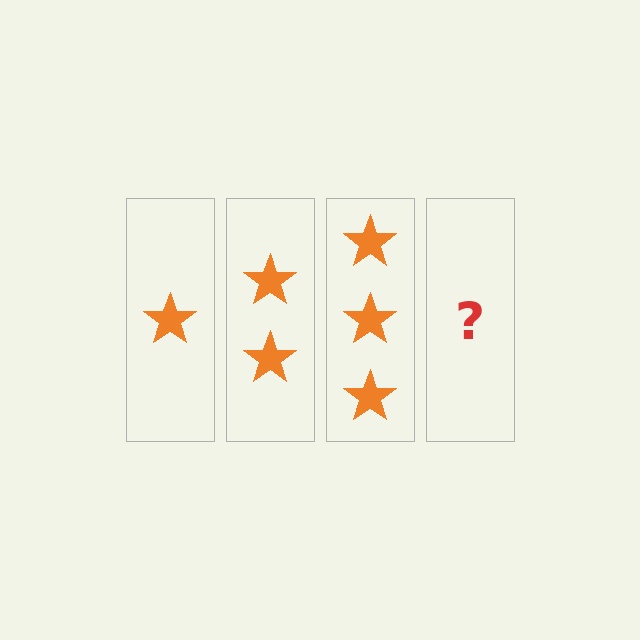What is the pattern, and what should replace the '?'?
The pattern is that each step adds one more star. The '?' should be 4 stars.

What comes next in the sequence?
The next element should be 4 stars.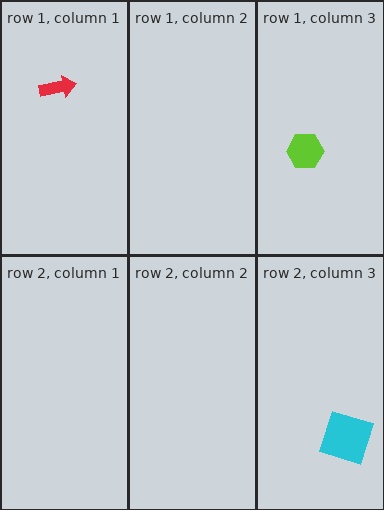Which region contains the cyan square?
The row 2, column 3 region.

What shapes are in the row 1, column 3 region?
The lime hexagon.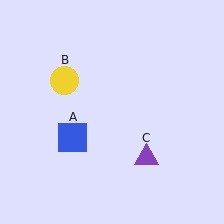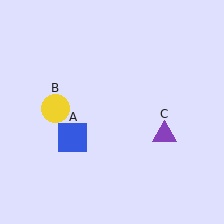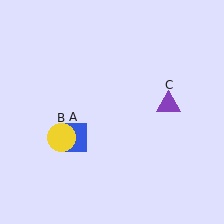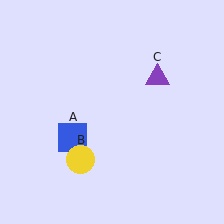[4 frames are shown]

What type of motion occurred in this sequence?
The yellow circle (object B), purple triangle (object C) rotated counterclockwise around the center of the scene.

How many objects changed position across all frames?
2 objects changed position: yellow circle (object B), purple triangle (object C).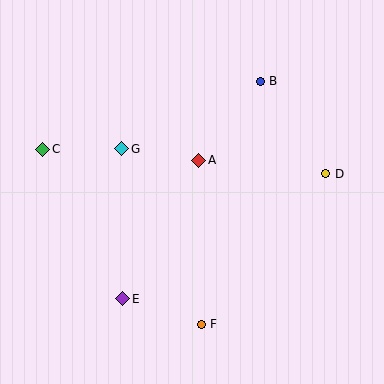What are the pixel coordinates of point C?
Point C is at (43, 149).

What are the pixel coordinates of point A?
Point A is at (199, 160).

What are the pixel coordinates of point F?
Point F is at (201, 324).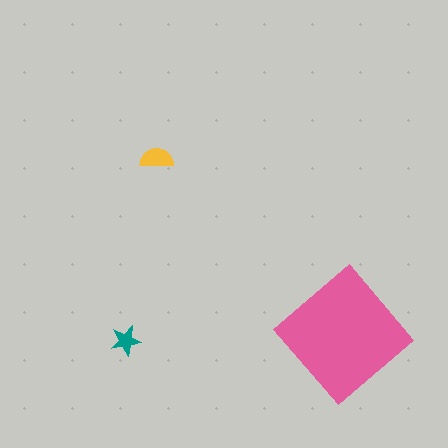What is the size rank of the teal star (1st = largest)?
3rd.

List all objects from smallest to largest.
The teal star, the yellow semicircle, the pink diamond.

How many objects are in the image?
There are 3 objects in the image.